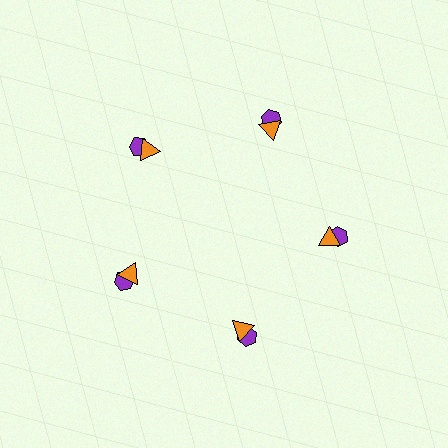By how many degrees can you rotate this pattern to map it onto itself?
The pattern maps onto itself every 72 degrees of rotation.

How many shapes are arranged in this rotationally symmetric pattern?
There are 10 shapes, arranged in 5 groups of 2.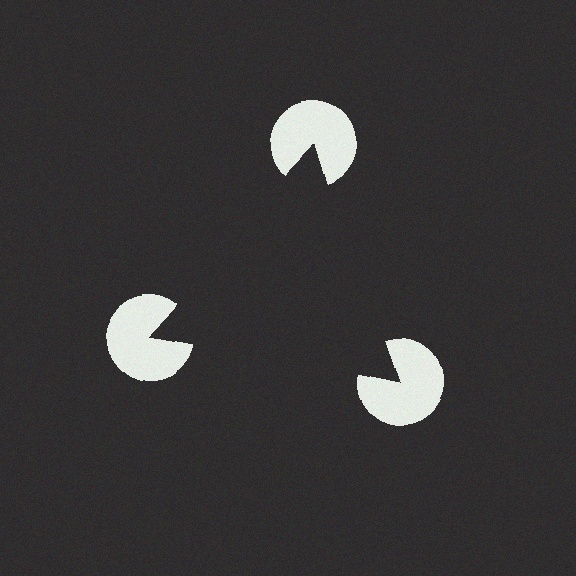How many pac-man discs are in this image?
There are 3 — one at each vertex of the illusory triangle.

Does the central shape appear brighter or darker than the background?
It typically appears slightly darker than the background, even though no actual brightness change is drawn.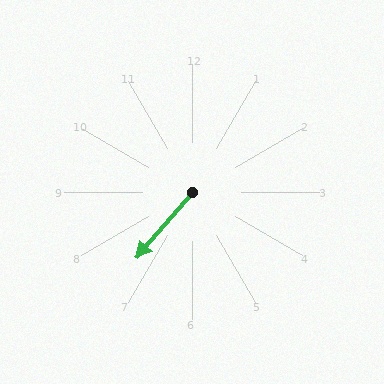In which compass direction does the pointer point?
Southwest.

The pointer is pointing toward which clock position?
Roughly 7 o'clock.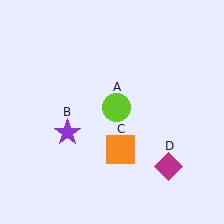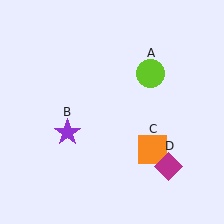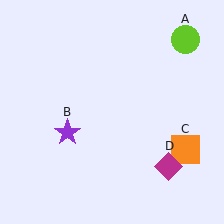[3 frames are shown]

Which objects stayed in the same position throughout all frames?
Purple star (object B) and magenta diamond (object D) remained stationary.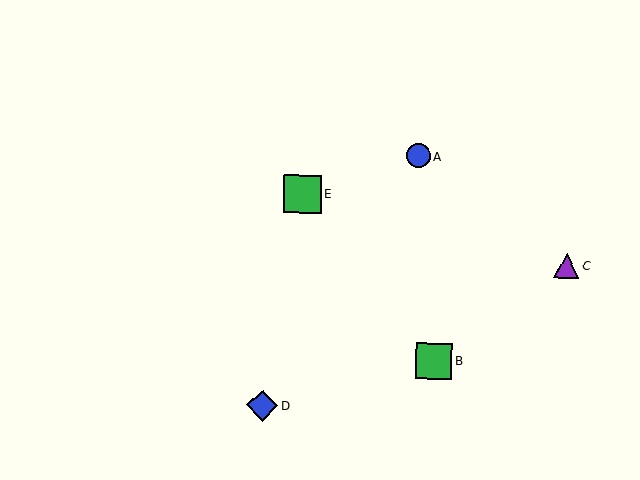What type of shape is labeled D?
Shape D is a blue diamond.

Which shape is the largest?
The green square (labeled E) is the largest.